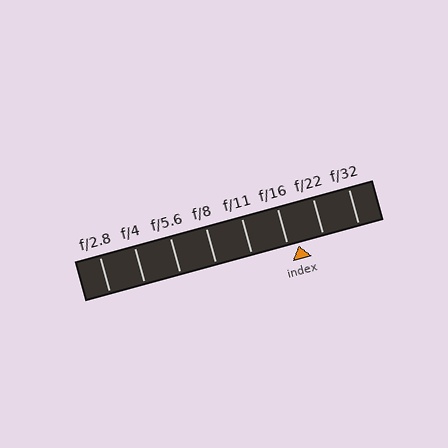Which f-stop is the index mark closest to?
The index mark is closest to f/16.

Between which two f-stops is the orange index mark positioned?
The index mark is between f/16 and f/22.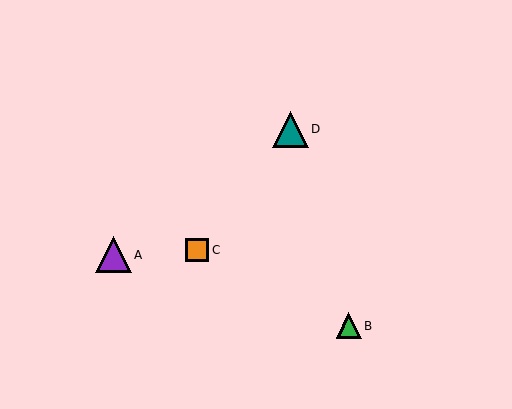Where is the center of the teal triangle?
The center of the teal triangle is at (290, 129).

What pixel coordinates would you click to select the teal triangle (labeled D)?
Click at (290, 129) to select the teal triangle D.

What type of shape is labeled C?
Shape C is an orange square.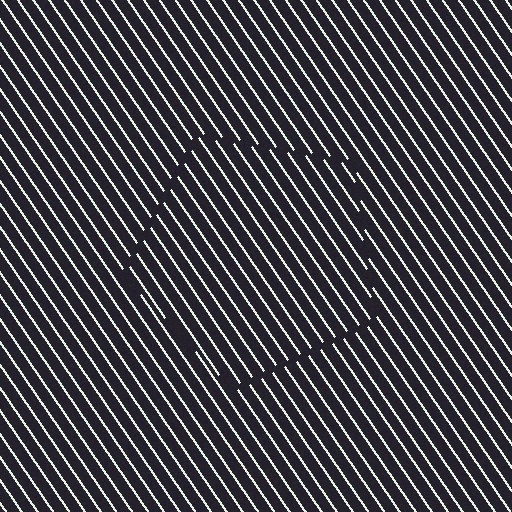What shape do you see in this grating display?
An illusory pentagon. The interior of the shape contains the same grating, shifted by half a period — the contour is defined by the phase discontinuity where line-ends from the inner and outer gratings abut.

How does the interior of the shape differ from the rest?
The interior of the shape contains the same grating, shifted by half a period — the contour is defined by the phase discontinuity where line-ends from the inner and outer gratings abut.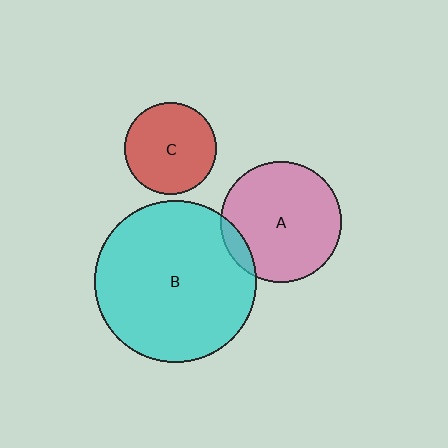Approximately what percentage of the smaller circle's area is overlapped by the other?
Approximately 10%.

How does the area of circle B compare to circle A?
Approximately 1.8 times.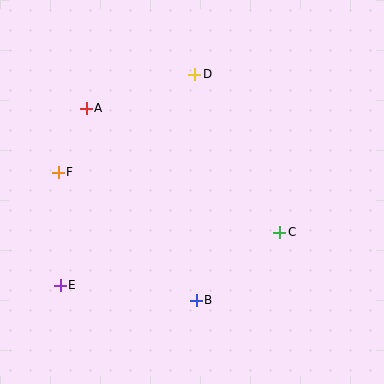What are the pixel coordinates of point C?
Point C is at (279, 232).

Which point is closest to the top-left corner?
Point A is closest to the top-left corner.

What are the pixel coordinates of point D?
Point D is at (195, 75).